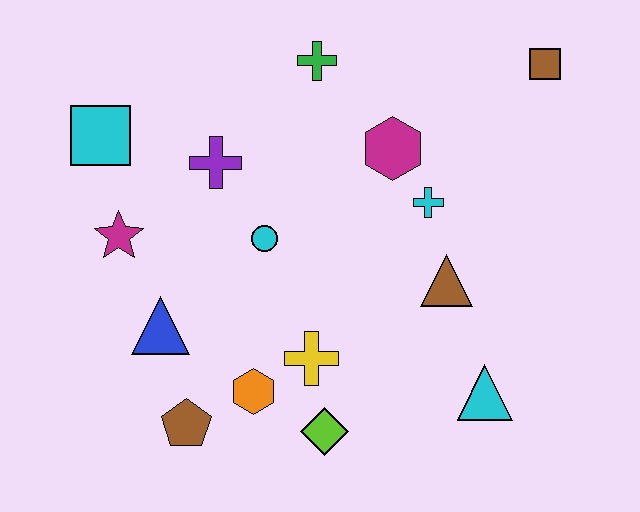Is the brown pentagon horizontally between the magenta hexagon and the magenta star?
Yes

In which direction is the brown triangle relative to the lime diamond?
The brown triangle is above the lime diamond.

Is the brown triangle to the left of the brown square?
Yes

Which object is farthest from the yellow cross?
The brown square is farthest from the yellow cross.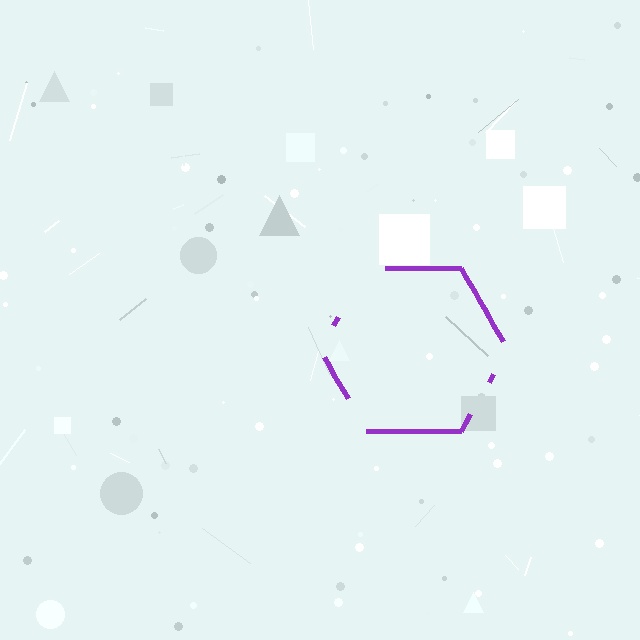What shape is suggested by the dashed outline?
The dashed outline suggests a hexagon.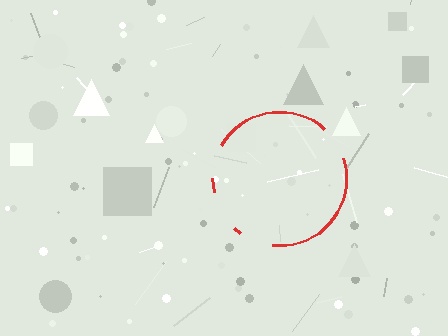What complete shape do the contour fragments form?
The contour fragments form a circle.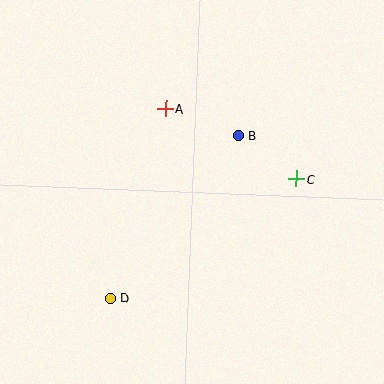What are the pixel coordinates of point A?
Point A is at (165, 109).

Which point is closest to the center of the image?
Point B at (238, 136) is closest to the center.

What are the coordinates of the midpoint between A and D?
The midpoint between A and D is at (138, 203).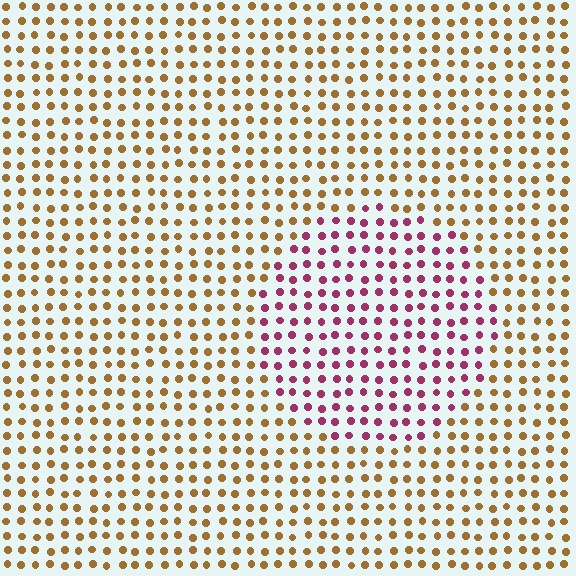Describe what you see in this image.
The image is filled with small brown elements in a uniform arrangement. A circle-shaped region is visible where the elements are tinted to a slightly different hue, forming a subtle color boundary.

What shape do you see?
I see a circle.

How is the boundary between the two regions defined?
The boundary is defined purely by a slight shift in hue (about 65 degrees). Spacing, size, and orientation are identical on both sides.